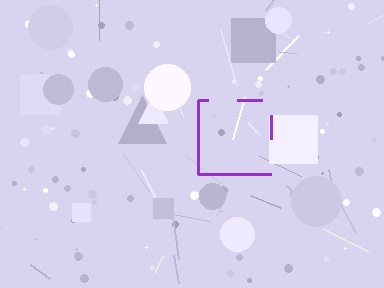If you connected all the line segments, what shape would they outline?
They would outline a square.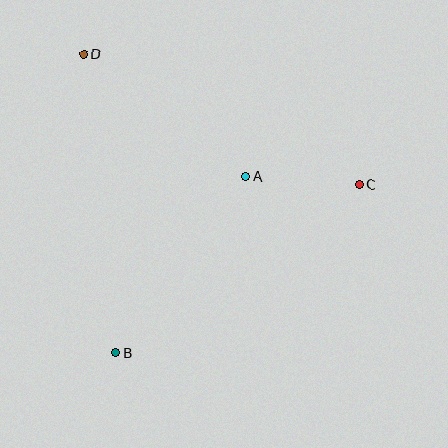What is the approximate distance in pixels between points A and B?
The distance between A and B is approximately 219 pixels.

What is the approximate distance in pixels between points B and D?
The distance between B and D is approximately 301 pixels.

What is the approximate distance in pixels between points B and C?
The distance between B and C is approximately 296 pixels.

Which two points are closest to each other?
Points A and C are closest to each other.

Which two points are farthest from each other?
Points C and D are farthest from each other.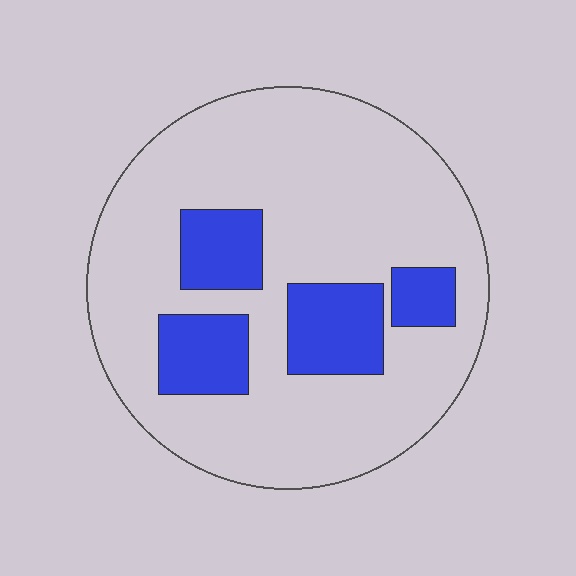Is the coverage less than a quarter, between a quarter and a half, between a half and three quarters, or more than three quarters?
Less than a quarter.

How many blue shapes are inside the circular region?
4.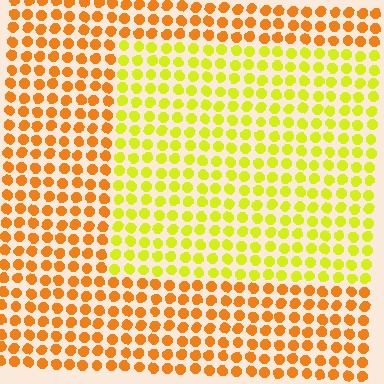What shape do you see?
I see a rectangle.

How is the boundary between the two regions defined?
The boundary is defined purely by a slight shift in hue (about 39 degrees). Spacing, size, and orientation are identical on both sides.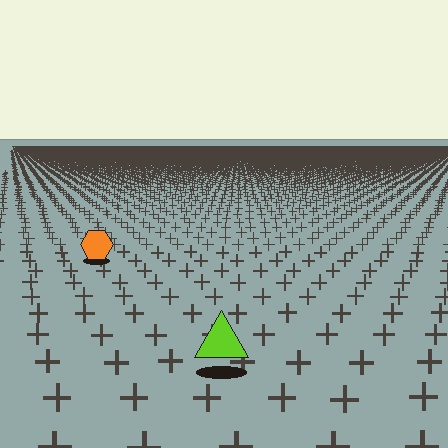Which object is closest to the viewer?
The lime triangle is closest. The texture marks near it are larger and more spread out.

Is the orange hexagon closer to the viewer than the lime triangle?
No. The lime triangle is closer — you can tell from the texture gradient: the ground texture is coarser near it.